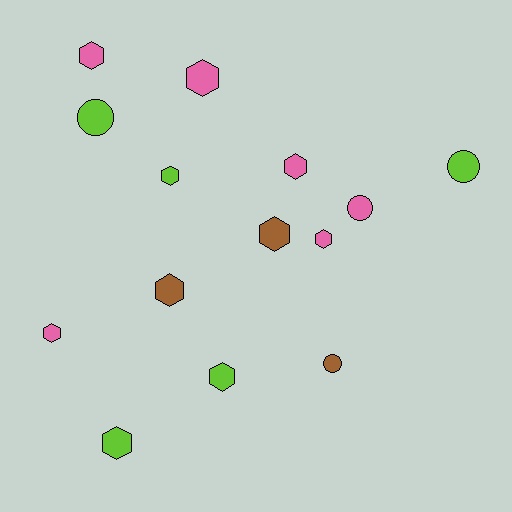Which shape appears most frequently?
Hexagon, with 10 objects.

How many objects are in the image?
There are 14 objects.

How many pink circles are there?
There is 1 pink circle.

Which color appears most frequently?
Pink, with 6 objects.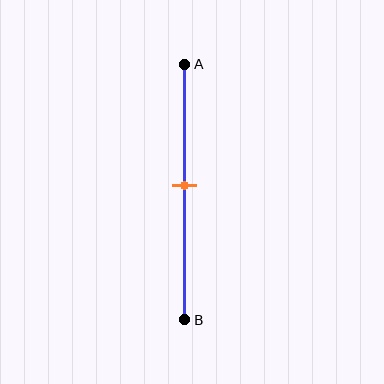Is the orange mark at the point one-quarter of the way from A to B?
No, the mark is at about 50% from A, not at the 25% one-quarter point.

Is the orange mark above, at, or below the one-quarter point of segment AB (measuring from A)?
The orange mark is below the one-quarter point of segment AB.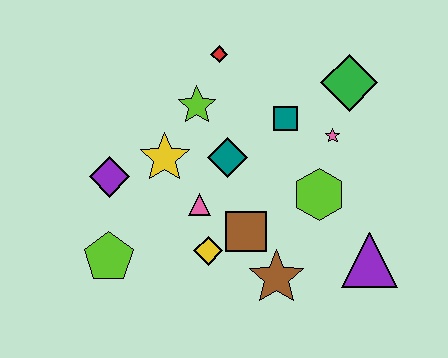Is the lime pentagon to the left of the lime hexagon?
Yes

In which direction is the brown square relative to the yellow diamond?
The brown square is to the right of the yellow diamond.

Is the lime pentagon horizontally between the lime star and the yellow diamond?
No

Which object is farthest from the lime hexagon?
The lime pentagon is farthest from the lime hexagon.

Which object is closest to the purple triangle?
The lime hexagon is closest to the purple triangle.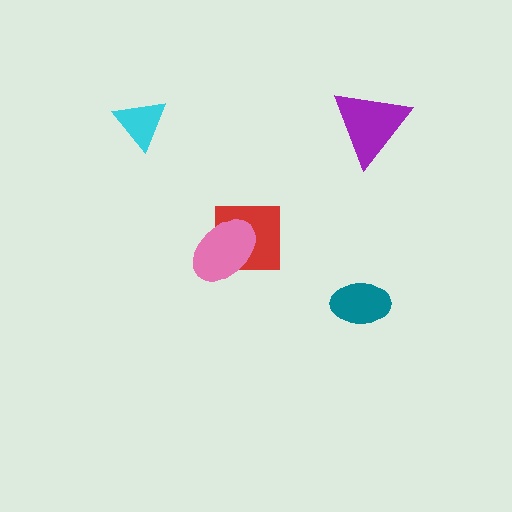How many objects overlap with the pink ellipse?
1 object overlaps with the pink ellipse.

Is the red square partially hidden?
Yes, it is partially covered by another shape.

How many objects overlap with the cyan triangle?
0 objects overlap with the cyan triangle.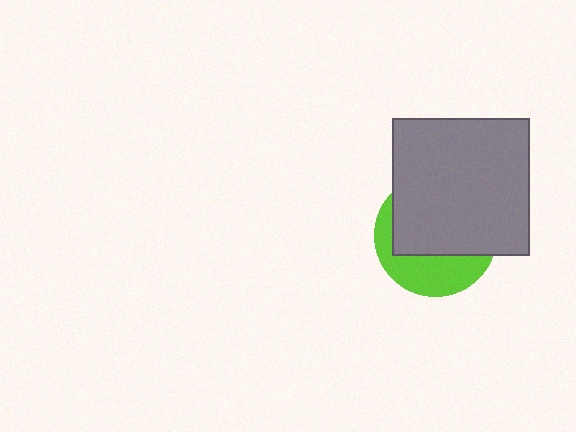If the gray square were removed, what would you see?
You would see the complete lime circle.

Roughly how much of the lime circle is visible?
A small part of it is visible (roughly 37%).